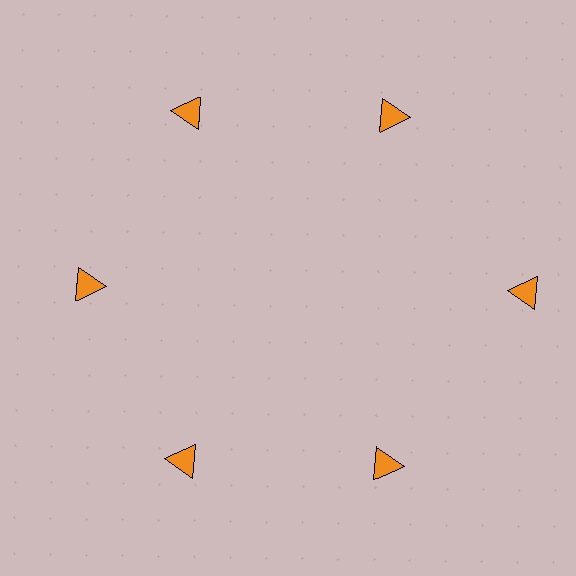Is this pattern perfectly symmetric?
No. The 6 orange triangles are arranged in a ring, but one element near the 3 o'clock position is pushed outward from the center, breaking the 6-fold rotational symmetry.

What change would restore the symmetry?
The symmetry would be restored by moving it inward, back onto the ring so that all 6 triangles sit at equal angles and equal distance from the center.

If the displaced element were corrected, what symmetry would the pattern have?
It would have 6-fold rotational symmetry — the pattern would map onto itself every 60 degrees.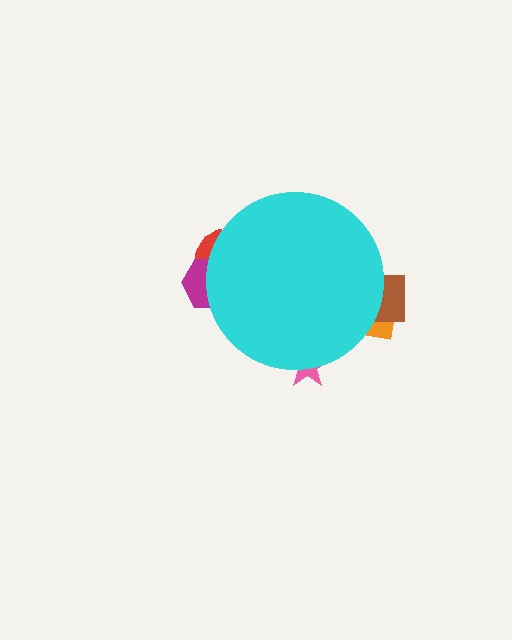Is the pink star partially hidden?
Yes, the pink star is partially hidden behind the cyan circle.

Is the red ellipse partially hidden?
Yes, the red ellipse is partially hidden behind the cyan circle.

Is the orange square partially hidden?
Yes, the orange square is partially hidden behind the cyan circle.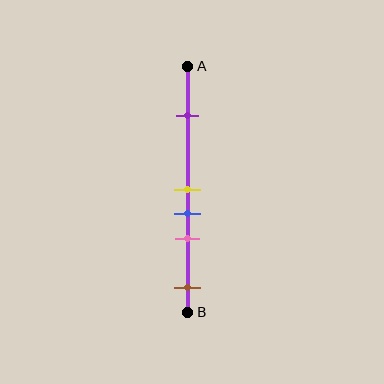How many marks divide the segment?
There are 5 marks dividing the segment.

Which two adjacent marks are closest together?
The yellow and blue marks are the closest adjacent pair.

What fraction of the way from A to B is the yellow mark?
The yellow mark is approximately 50% (0.5) of the way from A to B.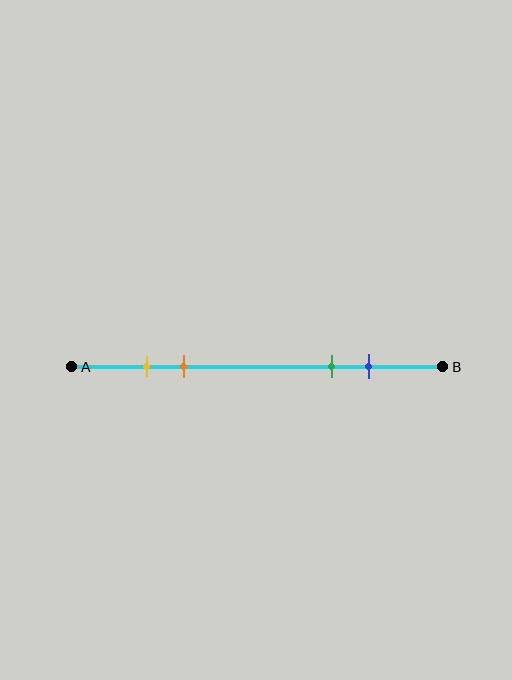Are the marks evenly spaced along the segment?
No, the marks are not evenly spaced.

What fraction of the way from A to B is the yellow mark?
The yellow mark is approximately 20% (0.2) of the way from A to B.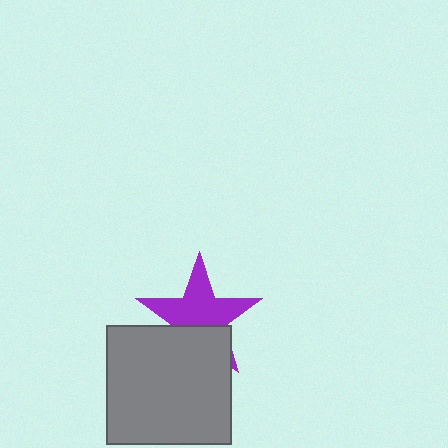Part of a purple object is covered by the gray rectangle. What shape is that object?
It is a star.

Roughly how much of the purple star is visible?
About half of it is visible (roughly 64%).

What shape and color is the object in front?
The object in front is a gray rectangle.